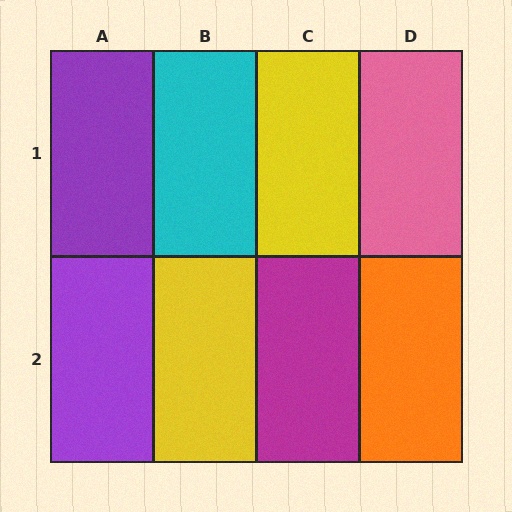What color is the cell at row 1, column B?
Cyan.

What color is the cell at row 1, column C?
Yellow.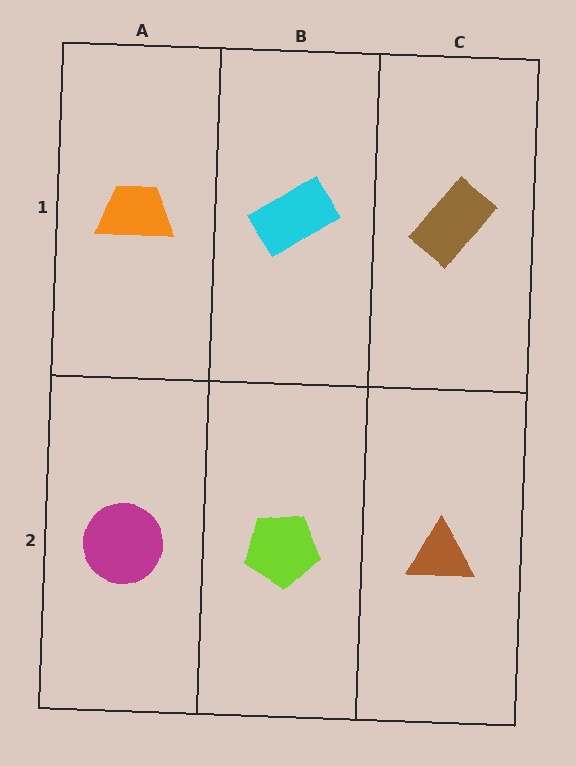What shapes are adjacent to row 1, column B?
A lime pentagon (row 2, column B), an orange trapezoid (row 1, column A), a brown rectangle (row 1, column C).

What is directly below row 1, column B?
A lime pentagon.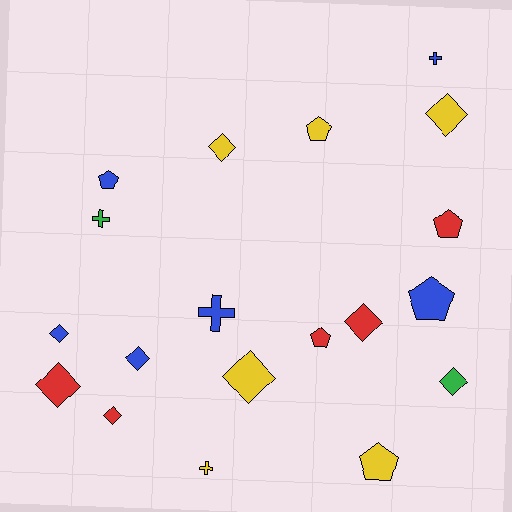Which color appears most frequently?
Yellow, with 6 objects.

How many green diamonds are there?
There is 1 green diamond.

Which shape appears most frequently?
Diamond, with 9 objects.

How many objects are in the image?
There are 19 objects.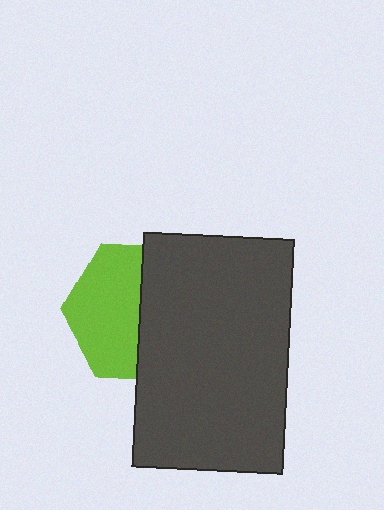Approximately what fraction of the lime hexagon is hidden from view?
Roughly 49% of the lime hexagon is hidden behind the dark gray rectangle.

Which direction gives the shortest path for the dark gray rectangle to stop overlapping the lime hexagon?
Moving right gives the shortest separation.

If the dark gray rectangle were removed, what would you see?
You would see the complete lime hexagon.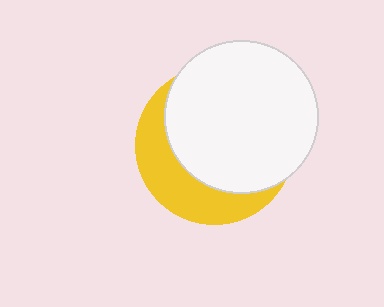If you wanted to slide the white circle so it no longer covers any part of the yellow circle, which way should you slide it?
Slide it toward the upper-right — that is the most direct way to separate the two shapes.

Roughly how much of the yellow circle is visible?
A small part of it is visible (roughly 33%).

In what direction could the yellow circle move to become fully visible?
The yellow circle could move toward the lower-left. That would shift it out from behind the white circle entirely.